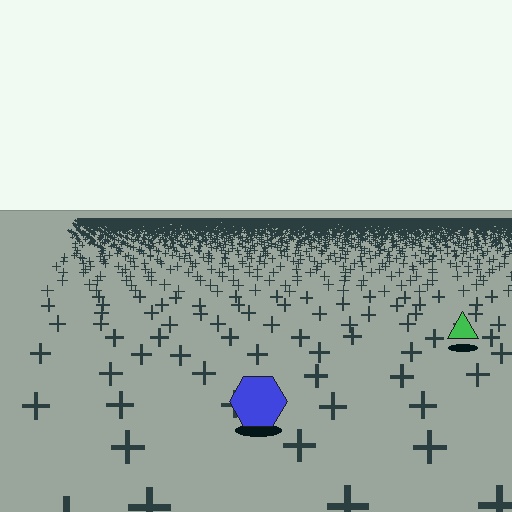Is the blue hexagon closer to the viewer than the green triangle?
Yes. The blue hexagon is closer — you can tell from the texture gradient: the ground texture is coarser near it.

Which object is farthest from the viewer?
The green triangle is farthest from the viewer. It appears smaller and the ground texture around it is denser.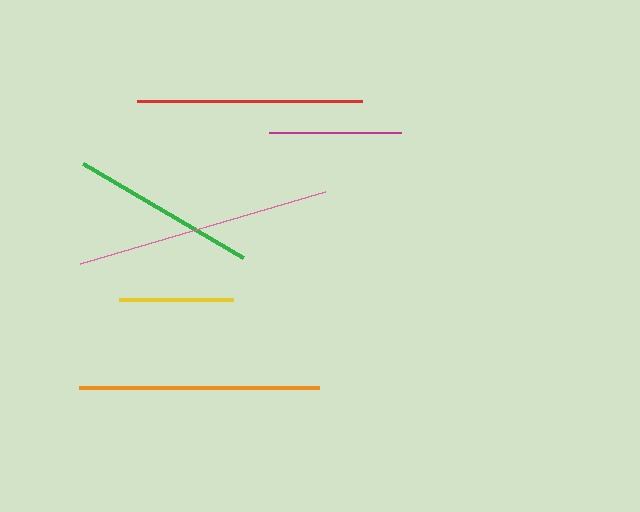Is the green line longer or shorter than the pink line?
The pink line is longer than the green line.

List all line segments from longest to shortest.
From longest to shortest: pink, orange, red, green, magenta, yellow.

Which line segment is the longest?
The pink line is the longest at approximately 255 pixels.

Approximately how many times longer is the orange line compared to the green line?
The orange line is approximately 1.3 times the length of the green line.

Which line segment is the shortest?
The yellow line is the shortest at approximately 113 pixels.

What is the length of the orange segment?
The orange segment is approximately 240 pixels long.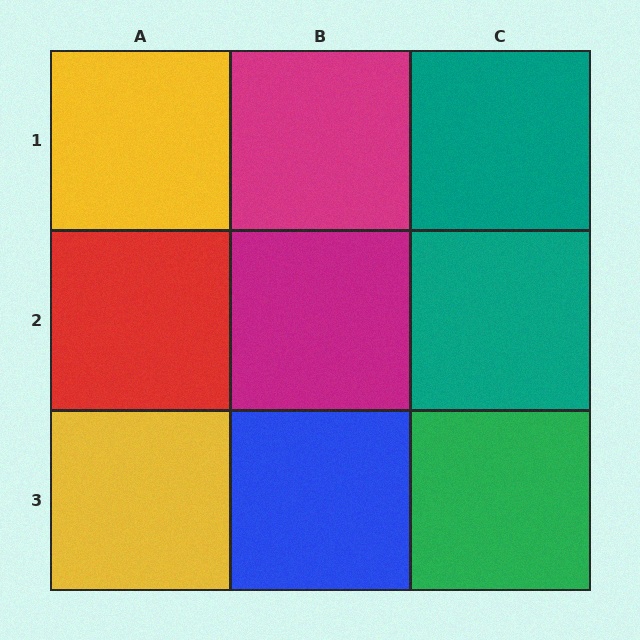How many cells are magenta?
2 cells are magenta.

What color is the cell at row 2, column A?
Red.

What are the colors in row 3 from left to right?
Yellow, blue, green.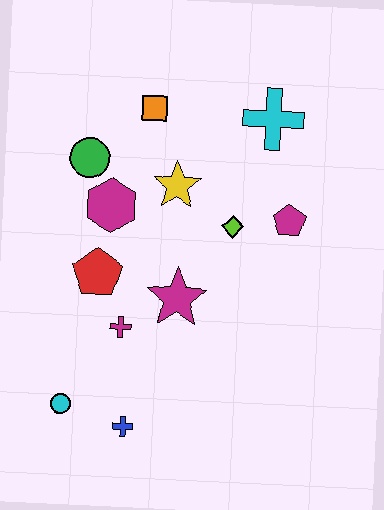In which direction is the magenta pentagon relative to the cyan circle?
The magenta pentagon is to the right of the cyan circle.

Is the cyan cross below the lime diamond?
No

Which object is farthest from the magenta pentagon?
The cyan circle is farthest from the magenta pentagon.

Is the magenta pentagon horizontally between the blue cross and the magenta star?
No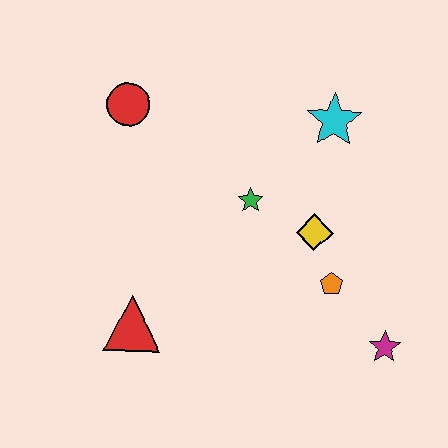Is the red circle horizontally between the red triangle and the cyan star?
No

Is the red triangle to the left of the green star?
Yes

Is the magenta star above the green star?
No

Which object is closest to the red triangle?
The green star is closest to the red triangle.